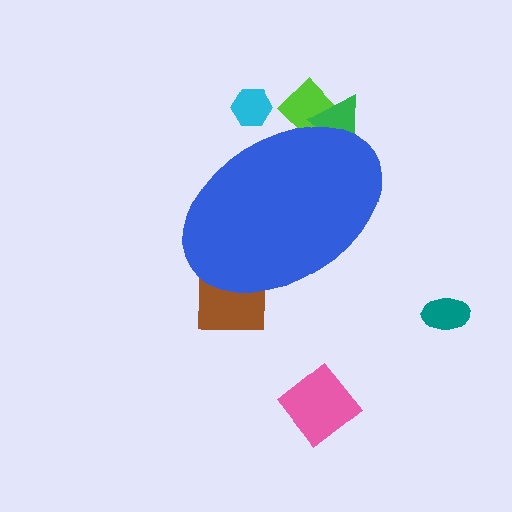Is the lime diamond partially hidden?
Yes, the lime diamond is partially hidden behind the blue ellipse.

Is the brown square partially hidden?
Yes, the brown square is partially hidden behind the blue ellipse.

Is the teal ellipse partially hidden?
No, the teal ellipse is fully visible.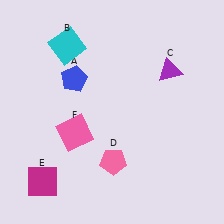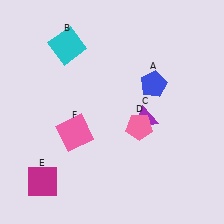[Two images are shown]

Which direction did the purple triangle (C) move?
The purple triangle (C) moved down.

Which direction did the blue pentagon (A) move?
The blue pentagon (A) moved right.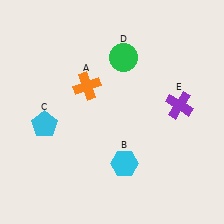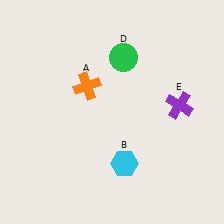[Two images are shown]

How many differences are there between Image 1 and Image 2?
There is 1 difference between the two images.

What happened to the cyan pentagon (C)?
The cyan pentagon (C) was removed in Image 2. It was in the bottom-left area of Image 1.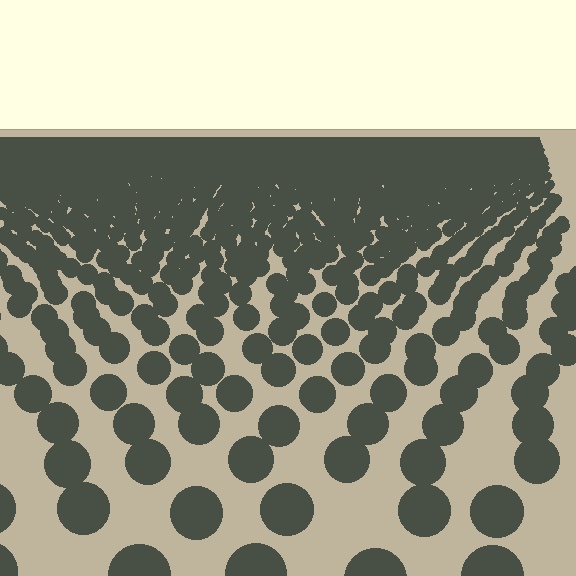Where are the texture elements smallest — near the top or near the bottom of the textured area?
Near the top.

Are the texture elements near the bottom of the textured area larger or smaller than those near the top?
Larger. Near the bottom, elements are closer to the viewer and appear at a bigger on-screen size.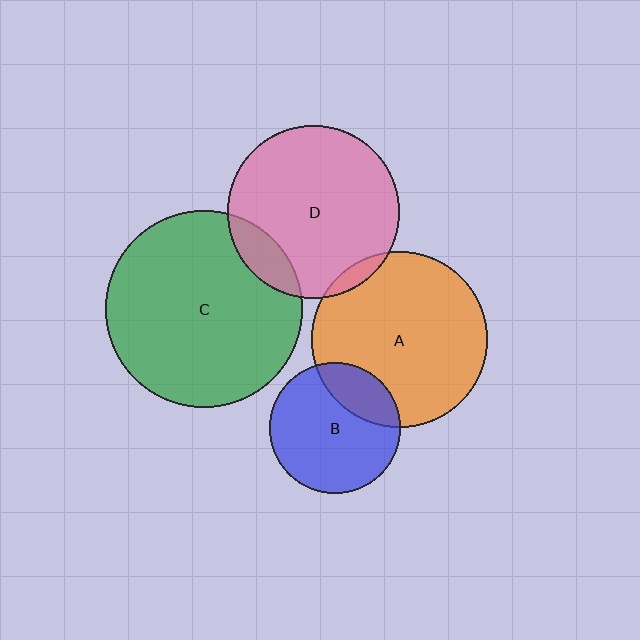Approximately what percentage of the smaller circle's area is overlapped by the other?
Approximately 15%.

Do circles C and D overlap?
Yes.